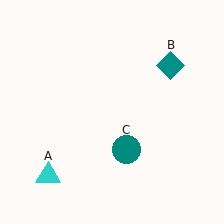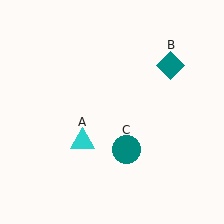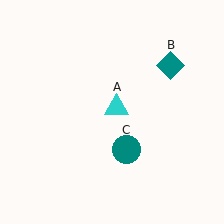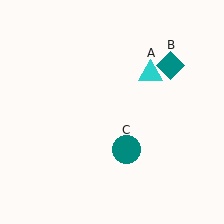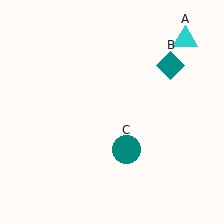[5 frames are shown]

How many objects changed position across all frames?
1 object changed position: cyan triangle (object A).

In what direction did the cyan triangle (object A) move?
The cyan triangle (object A) moved up and to the right.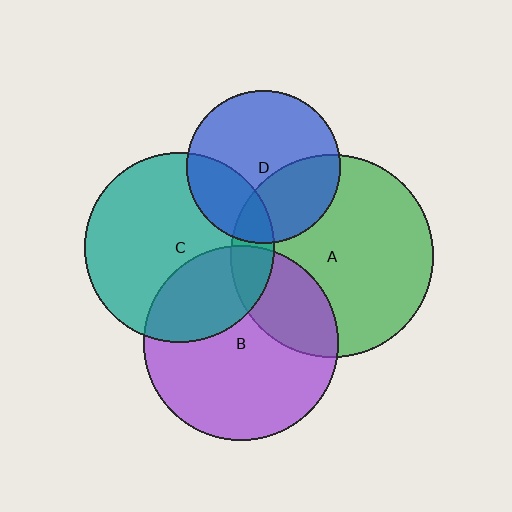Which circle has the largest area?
Circle A (green).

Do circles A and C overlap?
Yes.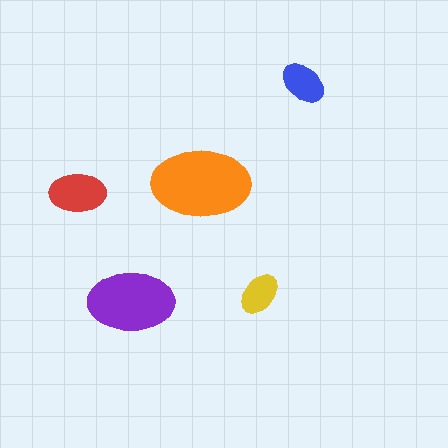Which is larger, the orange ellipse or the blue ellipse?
The orange one.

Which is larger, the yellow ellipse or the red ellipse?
The red one.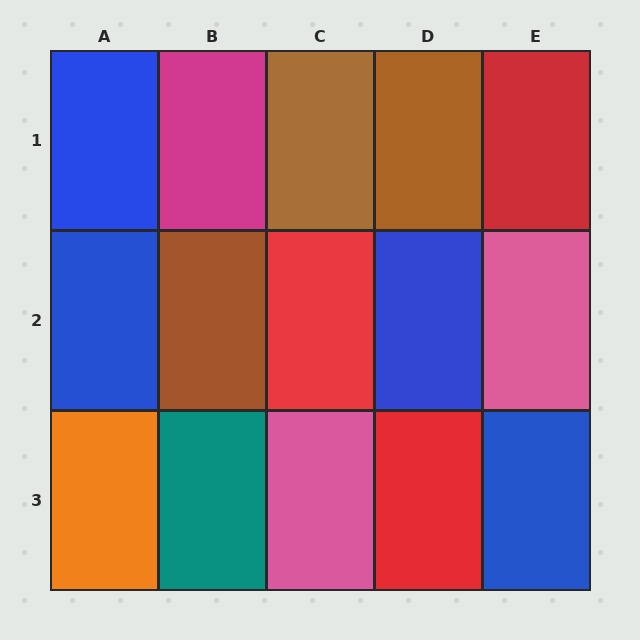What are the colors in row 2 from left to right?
Blue, brown, red, blue, pink.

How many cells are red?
3 cells are red.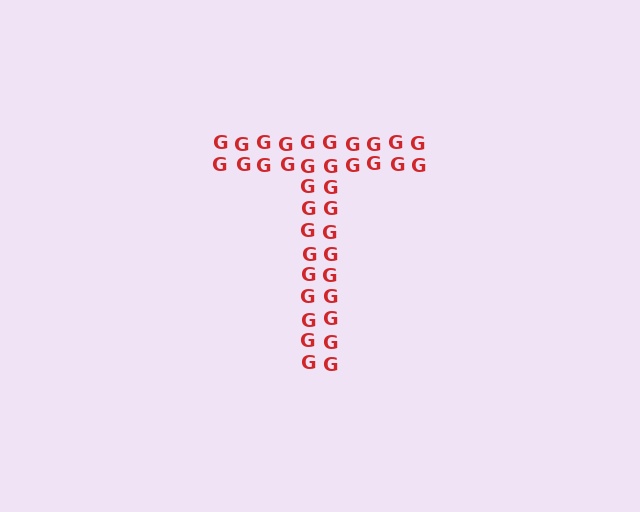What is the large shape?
The large shape is the letter T.